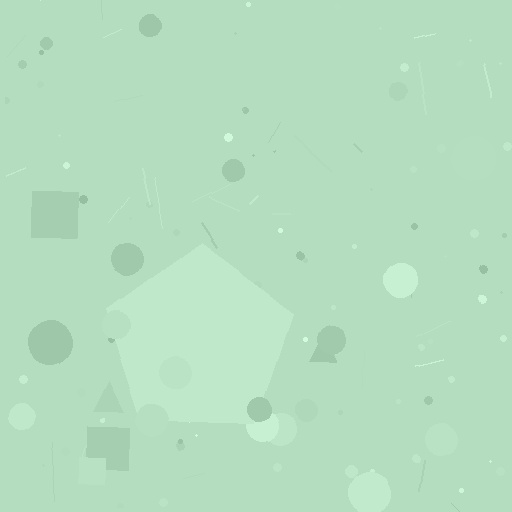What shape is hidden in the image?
A pentagon is hidden in the image.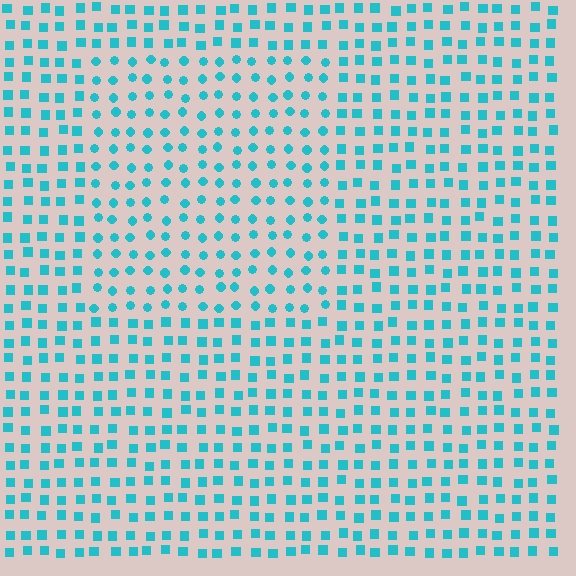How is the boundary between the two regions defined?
The boundary is defined by a change in element shape: circles inside vs. squares outside. All elements share the same color and spacing.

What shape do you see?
I see a rectangle.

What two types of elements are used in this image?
The image uses circles inside the rectangle region and squares outside it.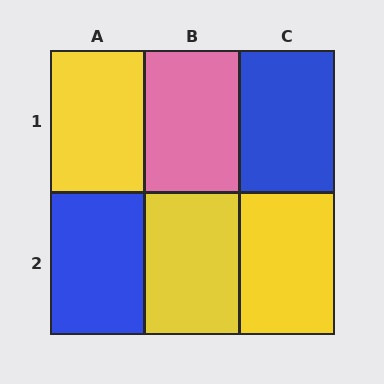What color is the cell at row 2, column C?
Yellow.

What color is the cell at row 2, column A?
Blue.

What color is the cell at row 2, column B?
Yellow.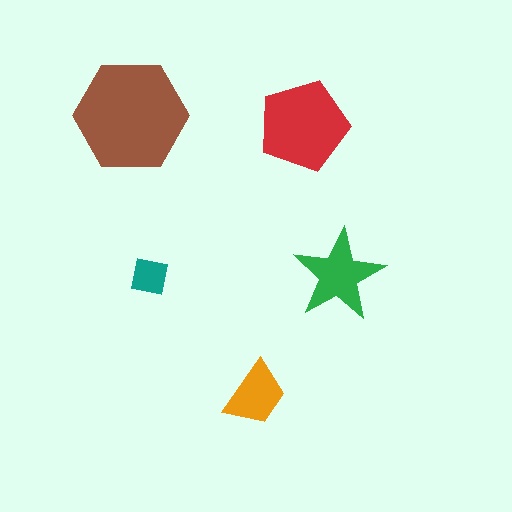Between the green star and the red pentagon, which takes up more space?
The red pentagon.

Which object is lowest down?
The orange trapezoid is bottommost.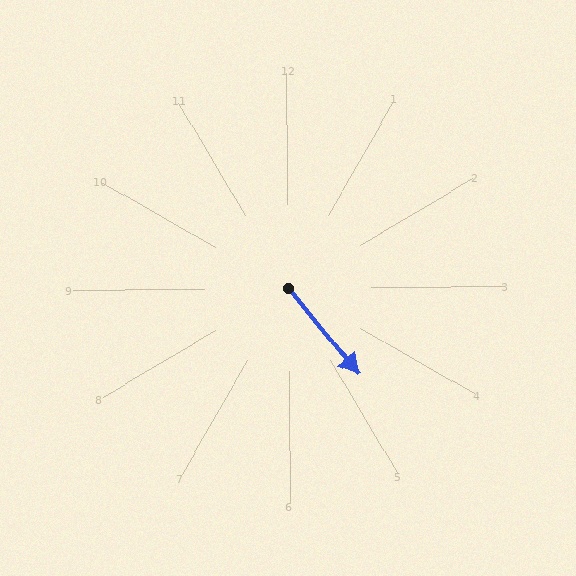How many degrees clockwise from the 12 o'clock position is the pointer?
Approximately 141 degrees.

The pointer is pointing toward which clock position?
Roughly 5 o'clock.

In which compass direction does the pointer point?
Southeast.